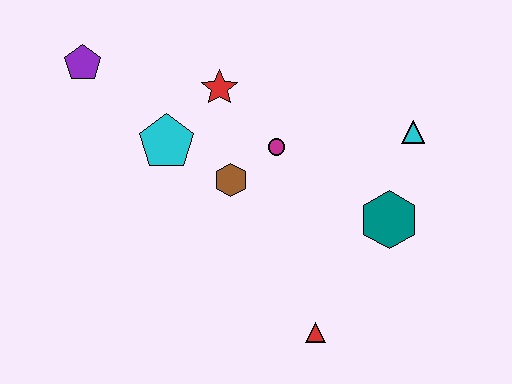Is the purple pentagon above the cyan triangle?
Yes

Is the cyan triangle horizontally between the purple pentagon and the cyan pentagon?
No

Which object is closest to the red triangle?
The teal hexagon is closest to the red triangle.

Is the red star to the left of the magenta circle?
Yes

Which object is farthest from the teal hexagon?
The purple pentagon is farthest from the teal hexagon.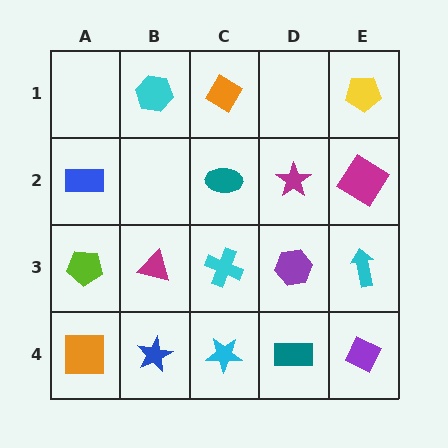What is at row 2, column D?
A magenta star.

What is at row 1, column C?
An orange diamond.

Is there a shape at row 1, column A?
No, that cell is empty.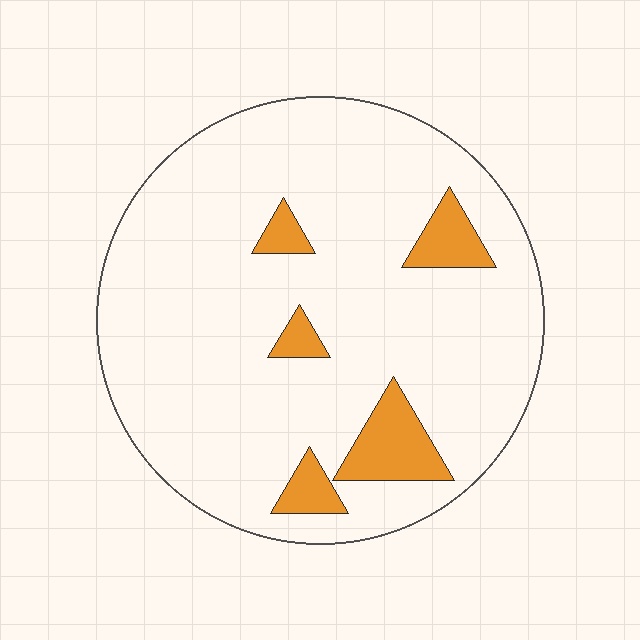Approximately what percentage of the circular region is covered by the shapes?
Approximately 10%.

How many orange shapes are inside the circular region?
5.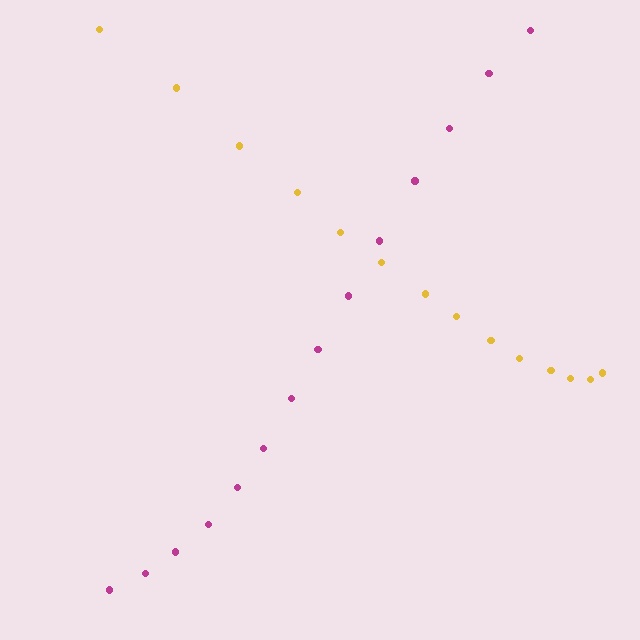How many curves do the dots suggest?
There are 2 distinct paths.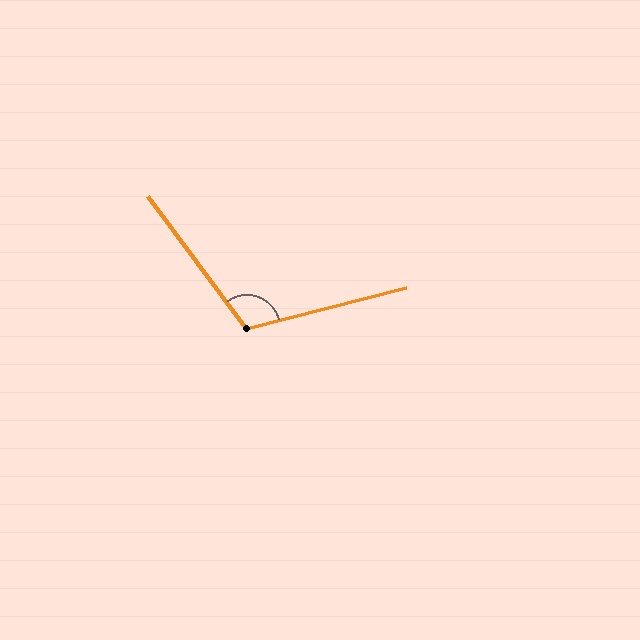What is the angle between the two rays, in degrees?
Approximately 112 degrees.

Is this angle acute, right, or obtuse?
It is obtuse.